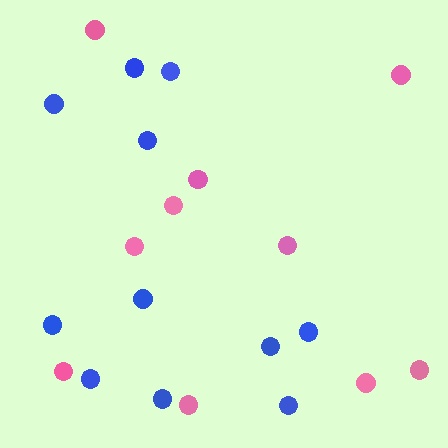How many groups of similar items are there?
There are 2 groups: one group of pink circles (10) and one group of blue circles (11).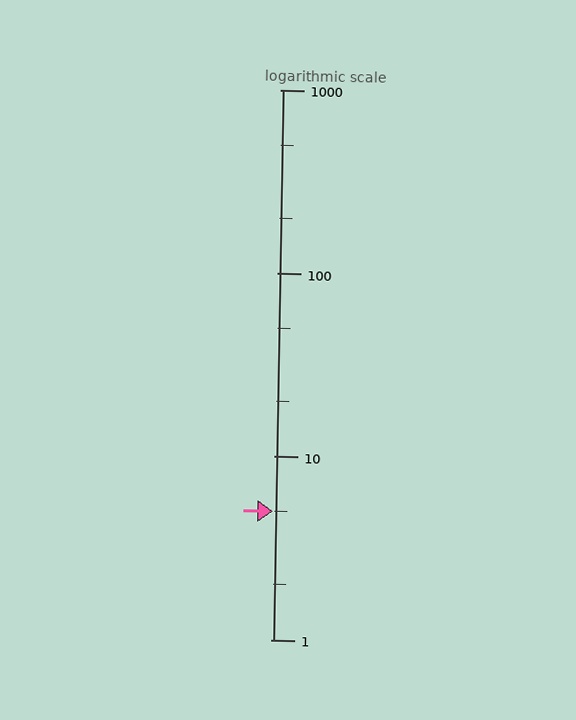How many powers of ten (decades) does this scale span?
The scale spans 3 decades, from 1 to 1000.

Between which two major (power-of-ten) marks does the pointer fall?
The pointer is between 1 and 10.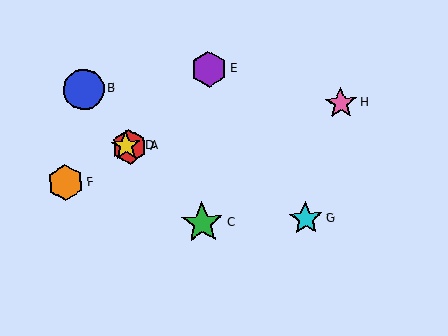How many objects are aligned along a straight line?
3 objects (A, D, G) are aligned along a straight line.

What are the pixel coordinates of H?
Object H is at (341, 103).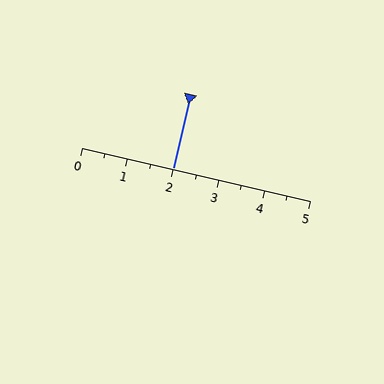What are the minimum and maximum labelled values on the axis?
The axis runs from 0 to 5.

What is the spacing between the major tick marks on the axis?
The major ticks are spaced 1 apart.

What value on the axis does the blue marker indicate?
The marker indicates approximately 2.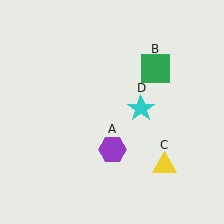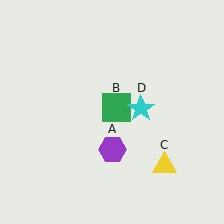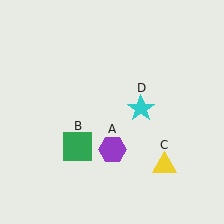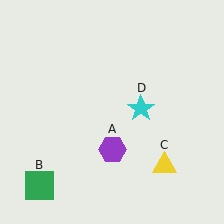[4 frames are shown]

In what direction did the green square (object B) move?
The green square (object B) moved down and to the left.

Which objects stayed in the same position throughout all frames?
Purple hexagon (object A) and yellow triangle (object C) and cyan star (object D) remained stationary.